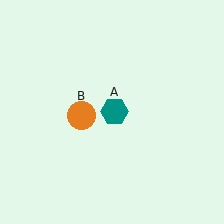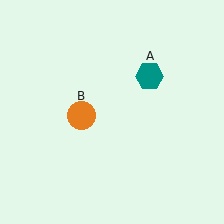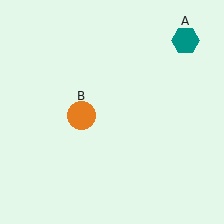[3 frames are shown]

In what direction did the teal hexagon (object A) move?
The teal hexagon (object A) moved up and to the right.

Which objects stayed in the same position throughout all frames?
Orange circle (object B) remained stationary.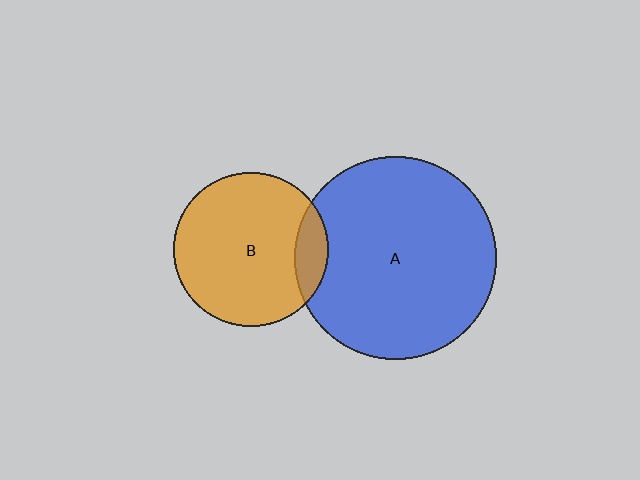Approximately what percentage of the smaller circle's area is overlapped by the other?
Approximately 15%.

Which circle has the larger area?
Circle A (blue).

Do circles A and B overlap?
Yes.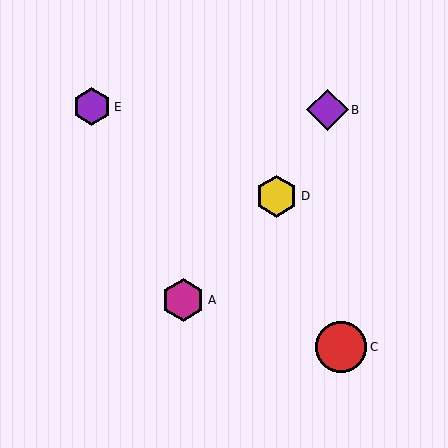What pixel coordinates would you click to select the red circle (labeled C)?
Click at (341, 347) to select the red circle C.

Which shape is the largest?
The red circle (labeled C) is the largest.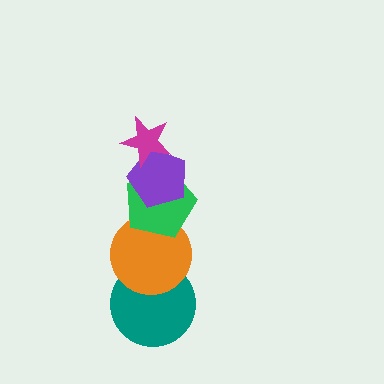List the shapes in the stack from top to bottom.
From top to bottom: the magenta star, the purple pentagon, the green pentagon, the orange circle, the teal circle.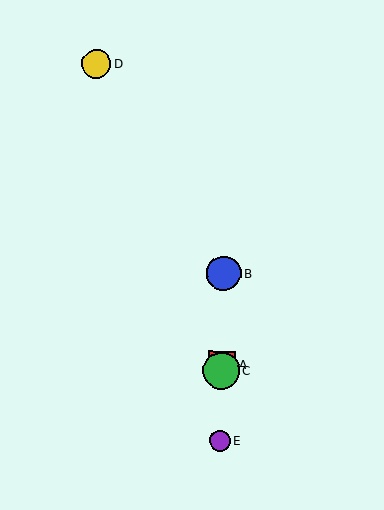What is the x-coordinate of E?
Object E is at x≈220.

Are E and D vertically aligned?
No, E is at x≈220 and D is at x≈96.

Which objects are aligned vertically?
Objects A, B, C, E are aligned vertically.